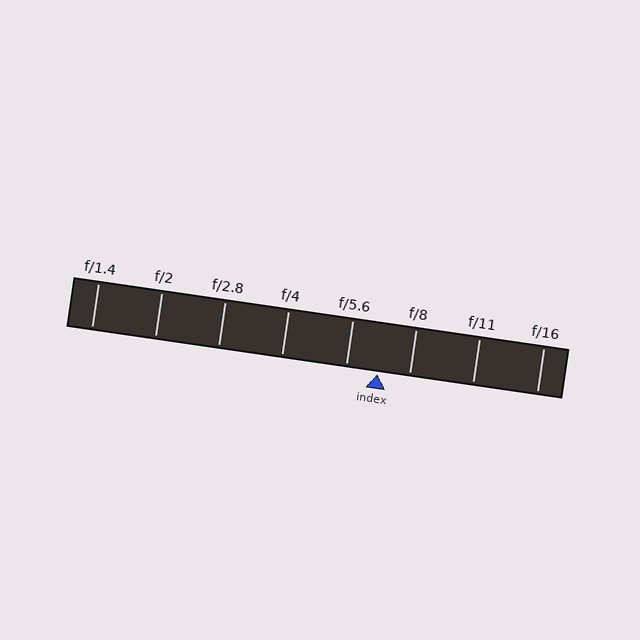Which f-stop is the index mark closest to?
The index mark is closest to f/8.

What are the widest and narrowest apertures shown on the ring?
The widest aperture shown is f/1.4 and the narrowest is f/16.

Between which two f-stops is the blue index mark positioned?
The index mark is between f/5.6 and f/8.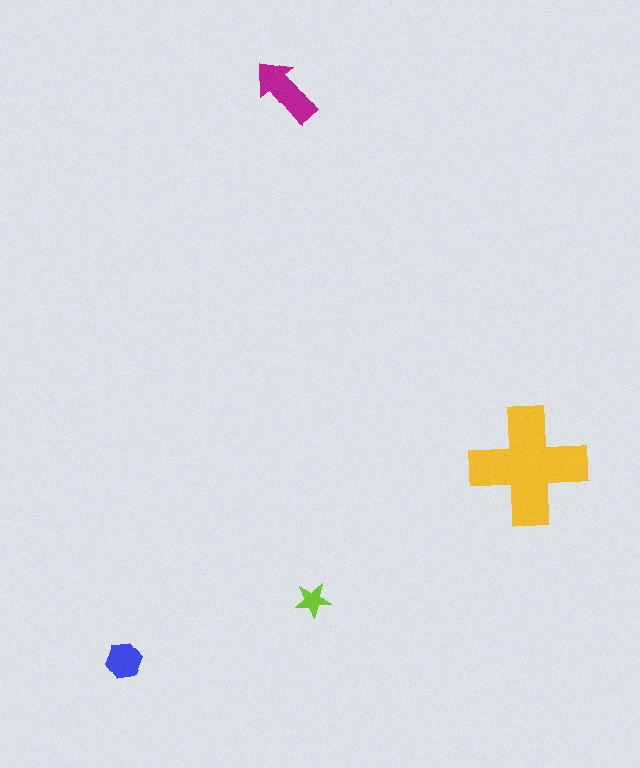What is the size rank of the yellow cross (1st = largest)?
1st.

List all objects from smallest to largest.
The lime star, the blue hexagon, the magenta arrow, the yellow cross.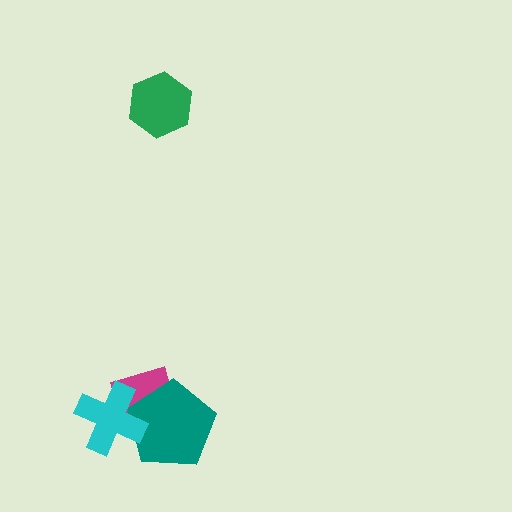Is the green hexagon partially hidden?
No, no other shape covers it.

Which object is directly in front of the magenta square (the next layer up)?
The teal pentagon is directly in front of the magenta square.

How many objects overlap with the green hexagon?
0 objects overlap with the green hexagon.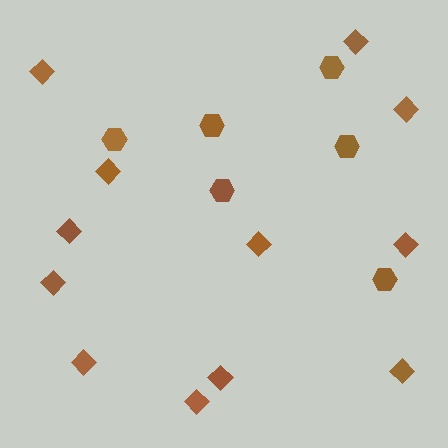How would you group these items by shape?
There are 2 groups: one group of hexagons (6) and one group of diamonds (12).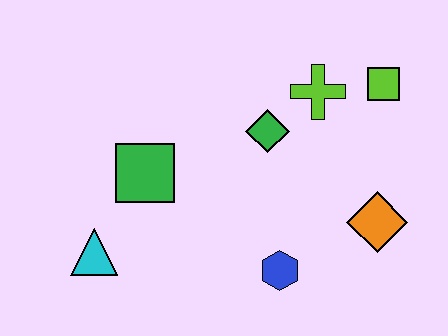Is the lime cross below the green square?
No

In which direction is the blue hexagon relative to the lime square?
The blue hexagon is below the lime square.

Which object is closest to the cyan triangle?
The green square is closest to the cyan triangle.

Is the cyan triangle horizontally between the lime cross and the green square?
No